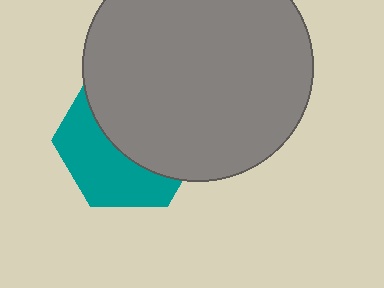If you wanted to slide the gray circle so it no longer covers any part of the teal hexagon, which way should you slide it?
Slide it toward the upper-right — that is the most direct way to separate the two shapes.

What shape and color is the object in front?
The object in front is a gray circle.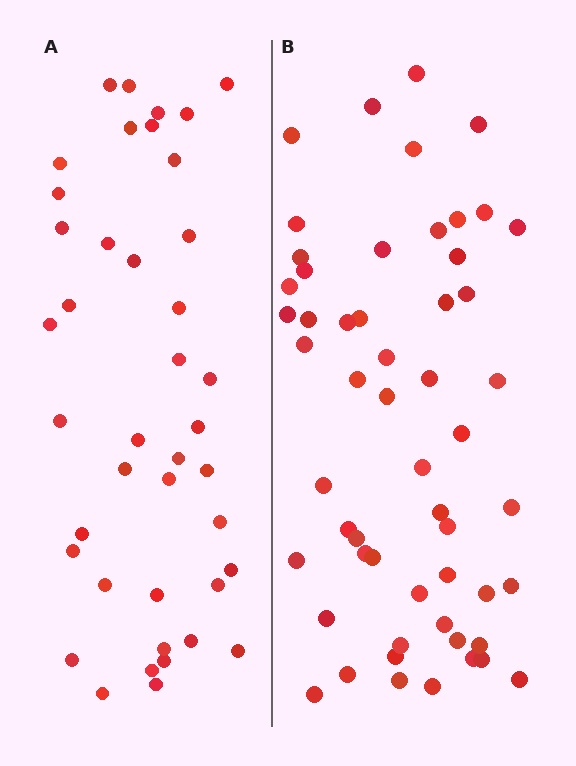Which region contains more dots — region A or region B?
Region B (the right region) has more dots.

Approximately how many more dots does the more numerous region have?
Region B has approximately 15 more dots than region A.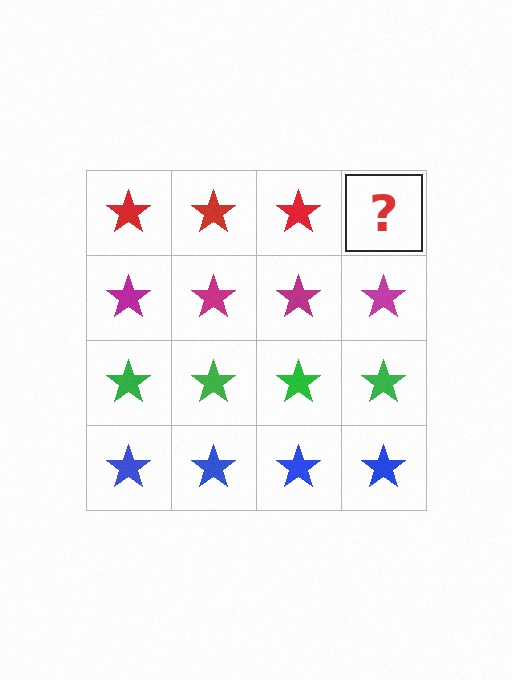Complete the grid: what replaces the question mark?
The question mark should be replaced with a red star.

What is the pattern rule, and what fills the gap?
The rule is that each row has a consistent color. The gap should be filled with a red star.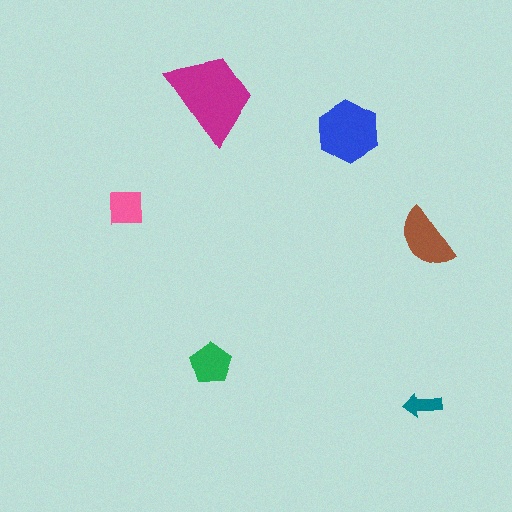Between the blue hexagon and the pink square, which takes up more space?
The blue hexagon.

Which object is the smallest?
The teal arrow.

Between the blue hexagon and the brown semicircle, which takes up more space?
The blue hexagon.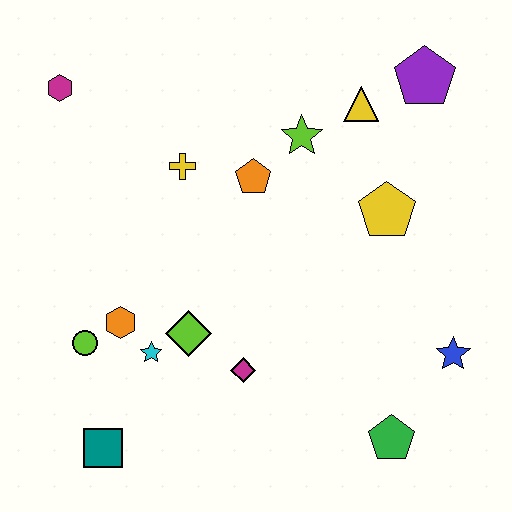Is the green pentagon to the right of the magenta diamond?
Yes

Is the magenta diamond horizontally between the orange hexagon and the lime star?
Yes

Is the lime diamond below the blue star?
No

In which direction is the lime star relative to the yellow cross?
The lime star is to the right of the yellow cross.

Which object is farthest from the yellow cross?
The green pentagon is farthest from the yellow cross.